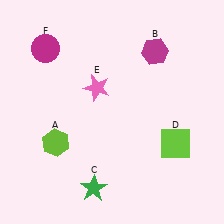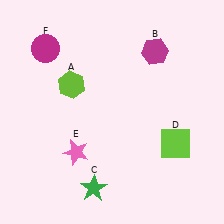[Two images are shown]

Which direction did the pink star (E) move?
The pink star (E) moved down.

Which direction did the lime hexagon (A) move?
The lime hexagon (A) moved up.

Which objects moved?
The objects that moved are: the lime hexagon (A), the pink star (E).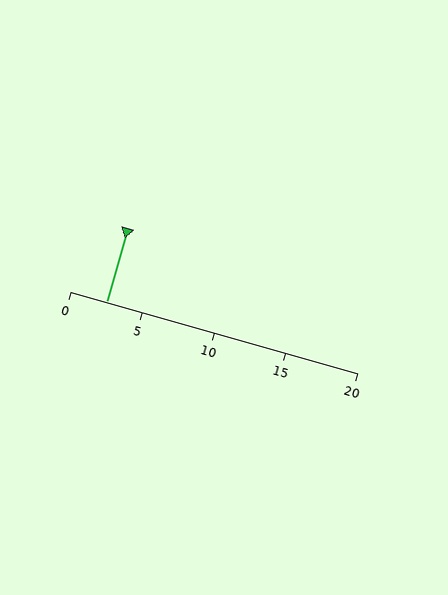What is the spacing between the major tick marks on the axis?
The major ticks are spaced 5 apart.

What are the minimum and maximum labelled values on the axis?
The axis runs from 0 to 20.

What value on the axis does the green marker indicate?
The marker indicates approximately 2.5.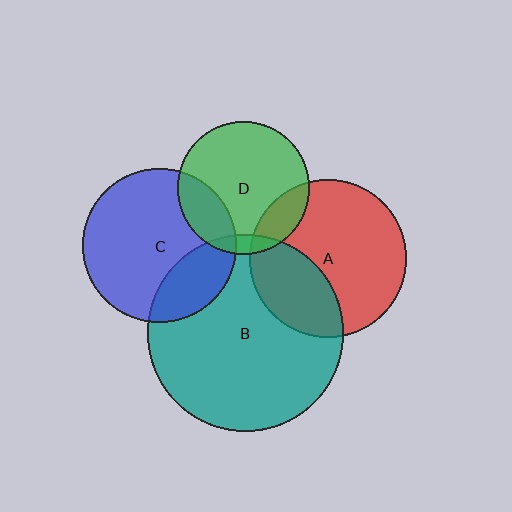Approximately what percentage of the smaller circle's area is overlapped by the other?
Approximately 30%.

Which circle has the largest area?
Circle B (teal).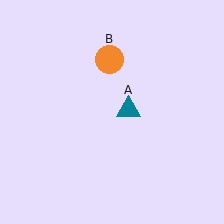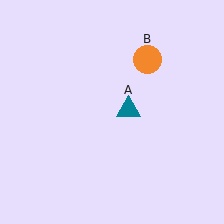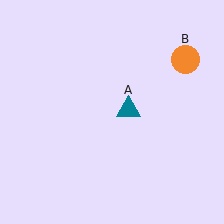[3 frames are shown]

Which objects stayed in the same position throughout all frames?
Teal triangle (object A) remained stationary.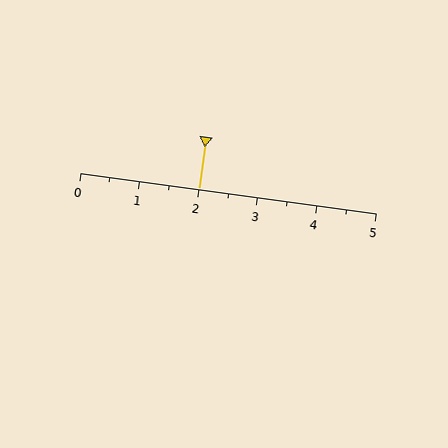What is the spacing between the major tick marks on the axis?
The major ticks are spaced 1 apart.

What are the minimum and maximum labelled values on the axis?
The axis runs from 0 to 5.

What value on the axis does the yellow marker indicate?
The marker indicates approximately 2.